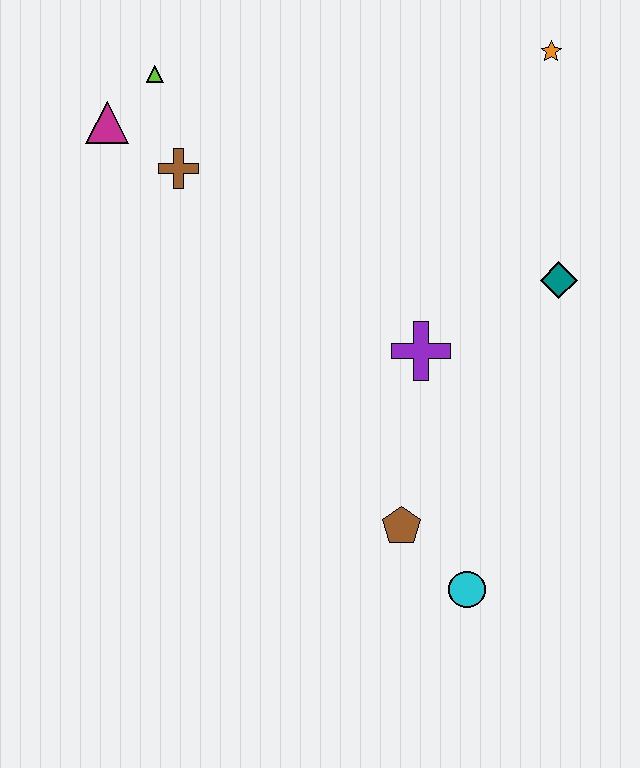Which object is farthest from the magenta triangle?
The cyan circle is farthest from the magenta triangle.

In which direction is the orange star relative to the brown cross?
The orange star is to the right of the brown cross.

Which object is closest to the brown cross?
The magenta triangle is closest to the brown cross.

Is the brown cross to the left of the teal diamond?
Yes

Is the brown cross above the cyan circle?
Yes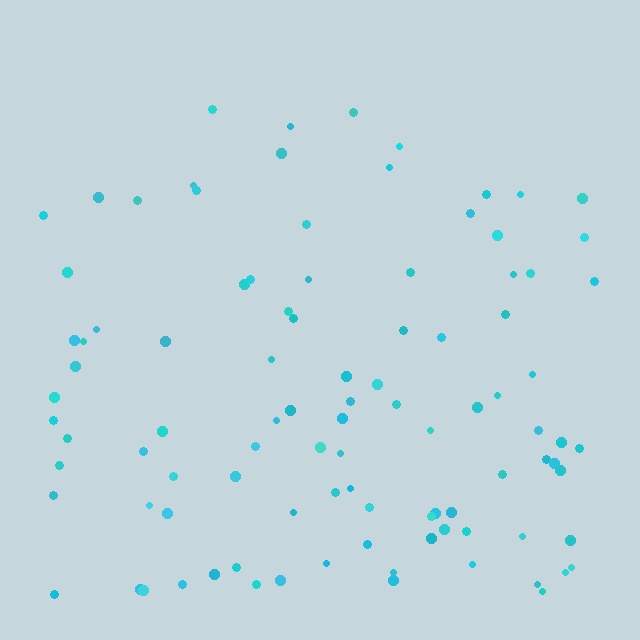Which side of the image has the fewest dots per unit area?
The top.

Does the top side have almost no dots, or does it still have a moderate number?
Still a moderate number, just noticeably fewer than the bottom.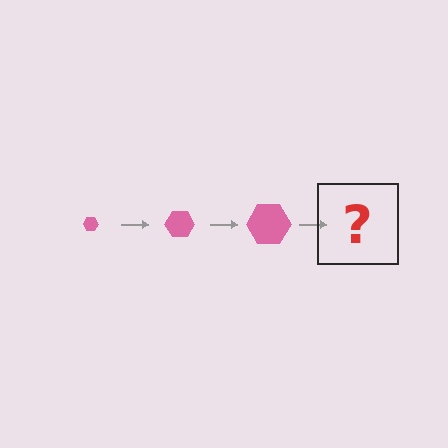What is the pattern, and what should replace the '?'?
The pattern is that the hexagon gets progressively larger each step. The '?' should be a pink hexagon, larger than the previous one.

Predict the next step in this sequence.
The next step is a pink hexagon, larger than the previous one.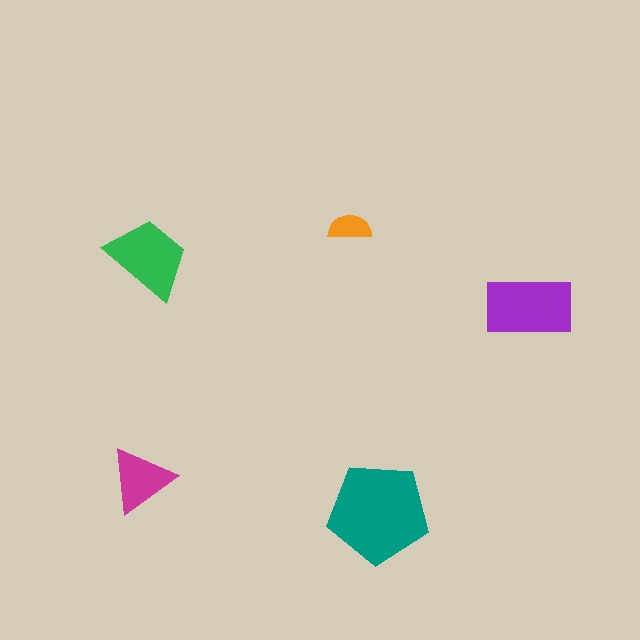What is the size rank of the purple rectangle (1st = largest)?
2nd.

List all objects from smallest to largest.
The orange semicircle, the magenta triangle, the green trapezoid, the purple rectangle, the teal pentagon.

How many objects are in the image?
There are 5 objects in the image.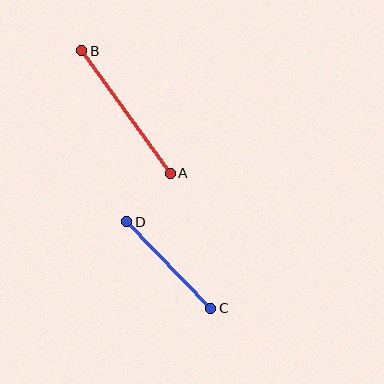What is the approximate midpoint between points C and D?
The midpoint is at approximately (169, 265) pixels.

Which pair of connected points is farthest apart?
Points A and B are farthest apart.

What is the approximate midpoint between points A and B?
The midpoint is at approximately (126, 112) pixels.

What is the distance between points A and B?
The distance is approximately 151 pixels.